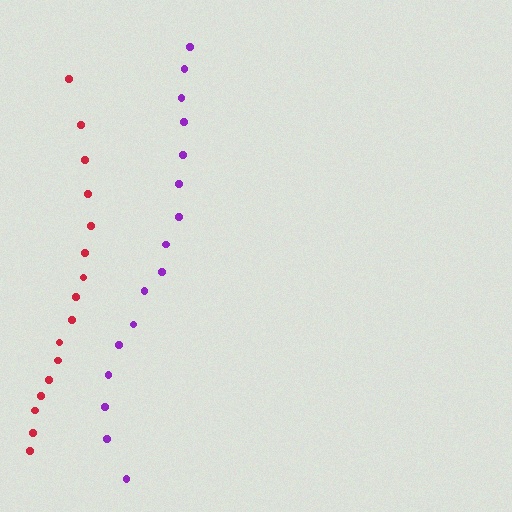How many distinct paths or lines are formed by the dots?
There are 2 distinct paths.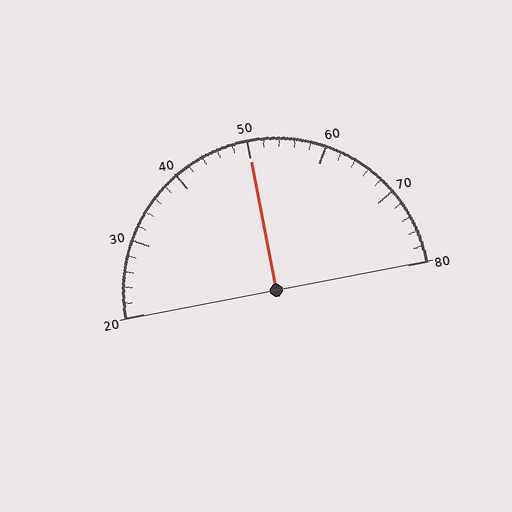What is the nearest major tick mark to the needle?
The nearest major tick mark is 50.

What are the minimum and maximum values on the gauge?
The gauge ranges from 20 to 80.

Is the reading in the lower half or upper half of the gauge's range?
The reading is in the upper half of the range (20 to 80).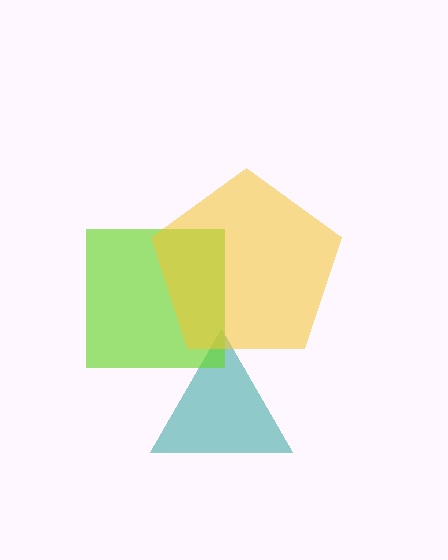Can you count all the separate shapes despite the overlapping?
Yes, there are 3 separate shapes.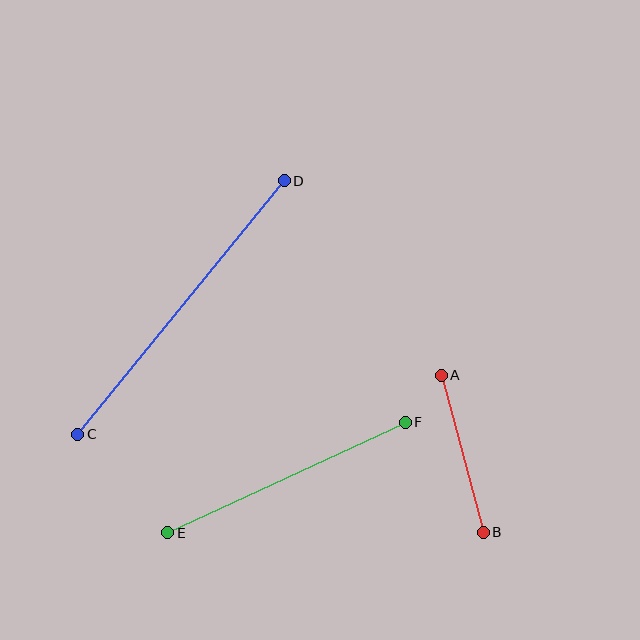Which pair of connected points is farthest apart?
Points C and D are farthest apart.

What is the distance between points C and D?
The distance is approximately 327 pixels.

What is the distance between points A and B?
The distance is approximately 163 pixels.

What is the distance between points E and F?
The distance is approximately 262 pixels.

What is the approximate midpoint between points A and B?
The midpoint is at approximately (462, 454) pixels.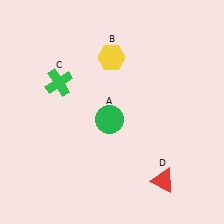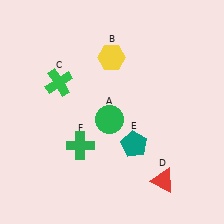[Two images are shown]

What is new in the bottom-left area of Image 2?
A green cross (F) was added in the bottom-left area of Image 2.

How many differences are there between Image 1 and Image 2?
There are 2 differences between the two images.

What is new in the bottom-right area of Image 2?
A teal pentagon (E) was added in the bottom-right area of Image 2.